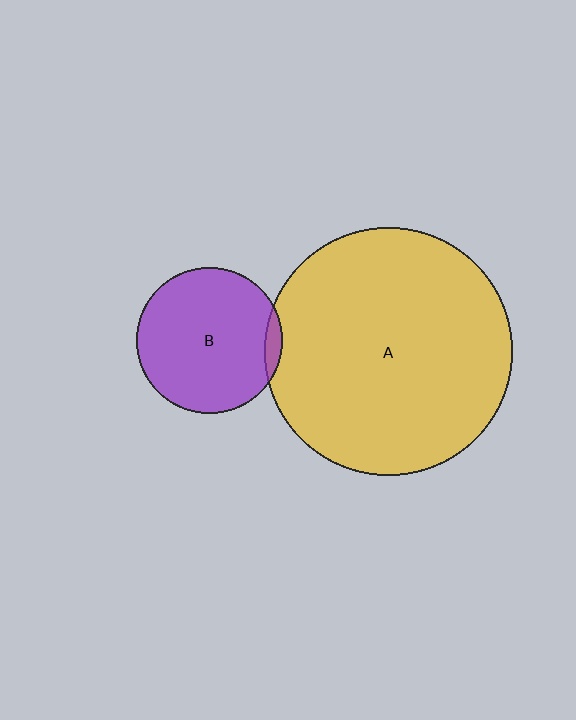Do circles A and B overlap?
Yes.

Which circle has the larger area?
Circle A (yellow).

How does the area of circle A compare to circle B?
Approximately 2.9 times.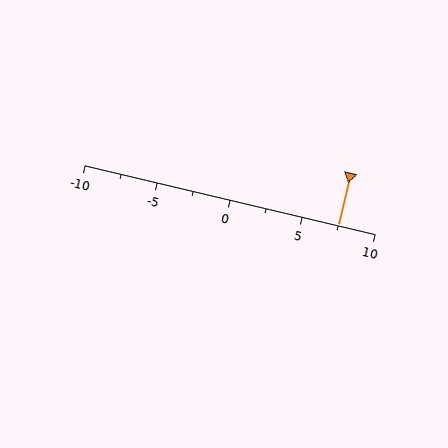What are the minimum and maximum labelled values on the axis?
The axis runs from -10 to 10.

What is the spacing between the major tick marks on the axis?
The major ticks are spaced 5 apart.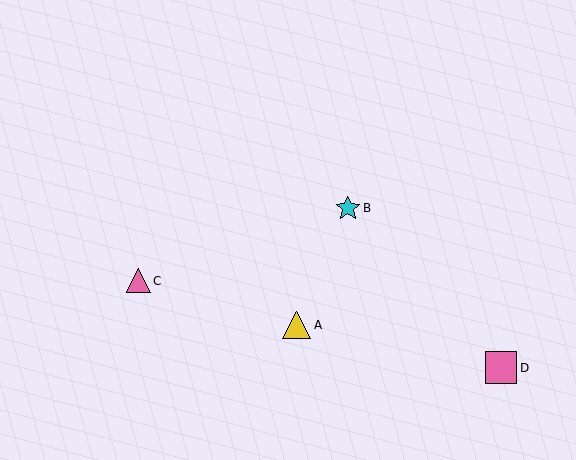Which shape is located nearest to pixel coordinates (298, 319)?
The yellow triangle (labeled A) at (297, 325) is nearest to that location.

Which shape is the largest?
The pink square (labeled D) is the largest.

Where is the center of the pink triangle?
The center of the pink triangle is at (138, 281).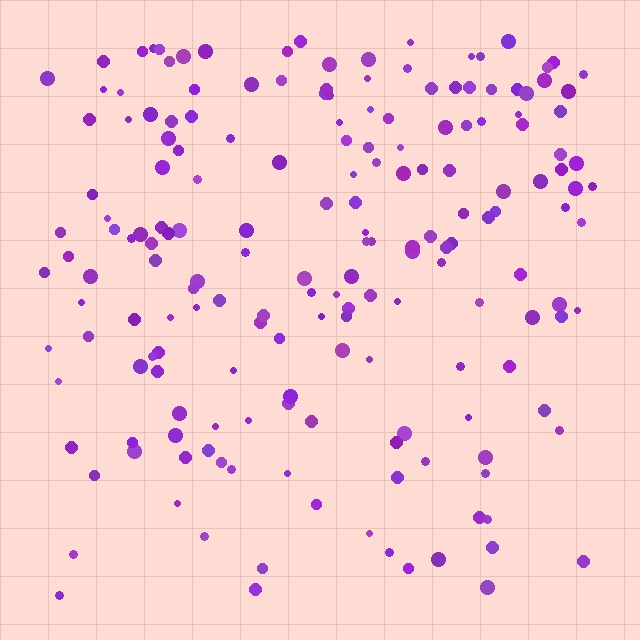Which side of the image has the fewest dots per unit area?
The bottom.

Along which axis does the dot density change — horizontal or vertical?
Vertical.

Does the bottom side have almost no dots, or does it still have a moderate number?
Still a moderate number, just noticeably fewer than the top.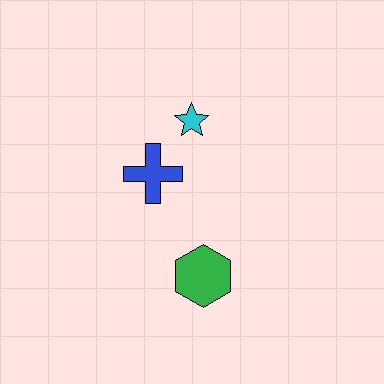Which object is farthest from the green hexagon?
The cyan star is farthest from the green hexagon.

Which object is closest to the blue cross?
The cyan star is closest to the blue cross.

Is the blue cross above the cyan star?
No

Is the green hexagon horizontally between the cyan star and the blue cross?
No